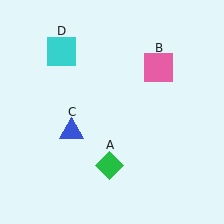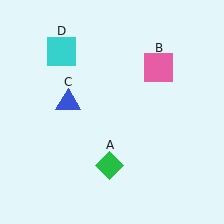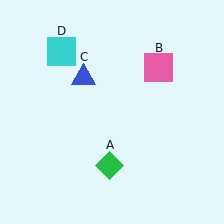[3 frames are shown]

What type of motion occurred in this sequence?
The blue triangle (object C) rotated clockwise around the center of the scene.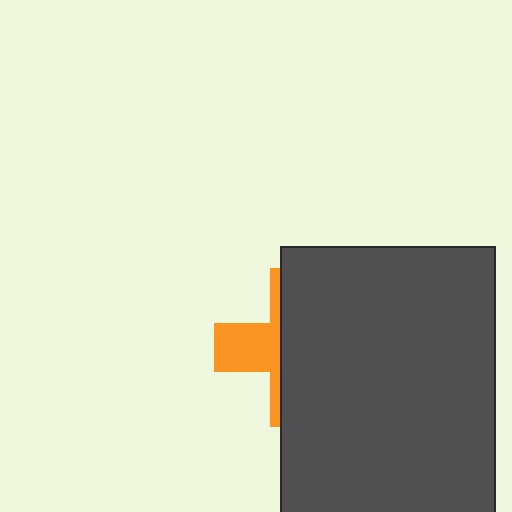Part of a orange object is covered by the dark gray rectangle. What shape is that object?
It is a cross.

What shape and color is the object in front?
The object in front is a dark gray rectangle.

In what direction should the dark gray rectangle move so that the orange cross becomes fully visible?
The dark gray rectangle should move right. That is the shortest direction to clear the overlap and leave the orange cross fully visible.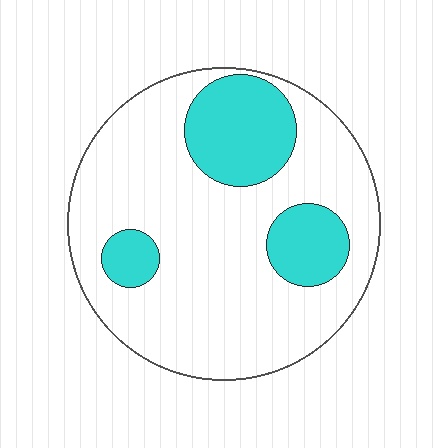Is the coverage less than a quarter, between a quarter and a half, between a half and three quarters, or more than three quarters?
Less than a quarter.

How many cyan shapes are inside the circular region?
3.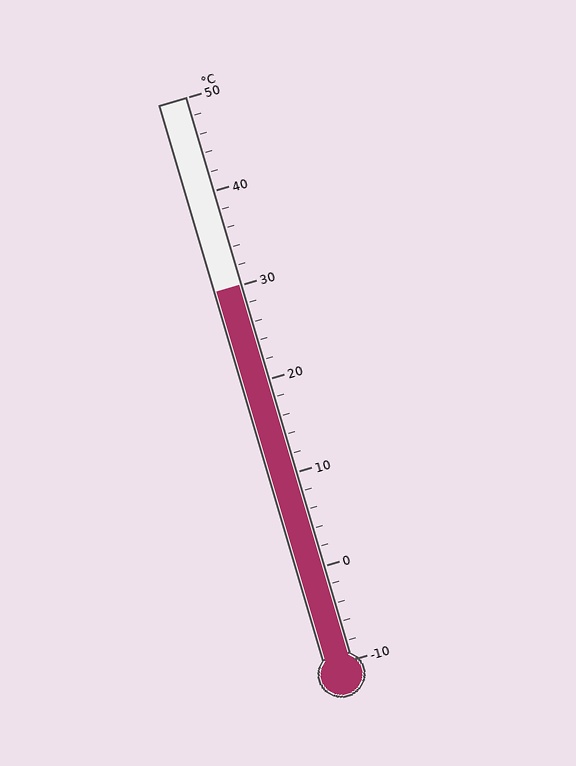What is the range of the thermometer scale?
The thermometer scale ranges from -10°C to 50°C.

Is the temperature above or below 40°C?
The temperature is below 40°C.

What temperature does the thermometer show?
The thermometer shows approximately 30°C.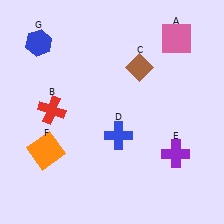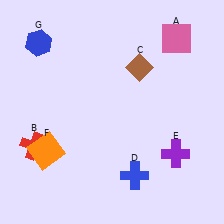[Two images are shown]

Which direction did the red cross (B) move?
The red cross (B) moved down.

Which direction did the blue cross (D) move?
The blue cross (D) moved down.